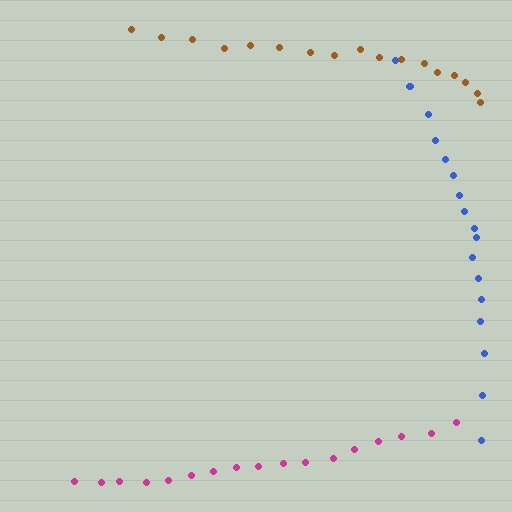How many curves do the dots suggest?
There are 3 distinct paths.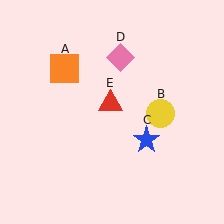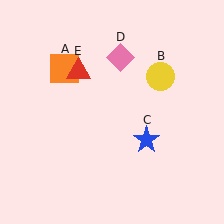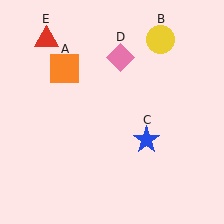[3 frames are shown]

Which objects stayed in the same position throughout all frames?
Orange square (object A) and blue star (object C) and pink diamond (object D) remained stationary.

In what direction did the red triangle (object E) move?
The red triangle (object E) moved up and to the left.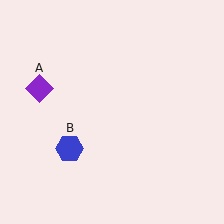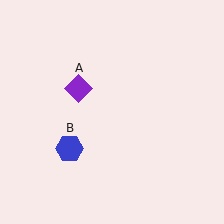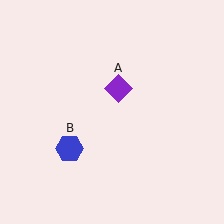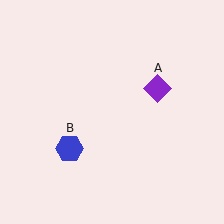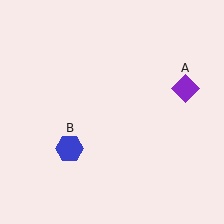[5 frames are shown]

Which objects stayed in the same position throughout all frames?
Blue hexagon (object B) remained stationary.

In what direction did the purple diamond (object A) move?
The purple diamond (object A) moved right.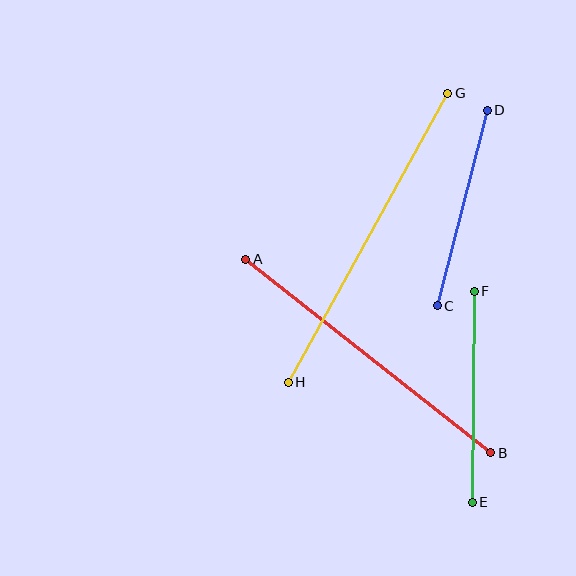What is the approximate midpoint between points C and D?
The midpoint is at approximately (462, 208) pixels.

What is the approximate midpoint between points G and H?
The midpoint is at approximately (368, 238) pixels.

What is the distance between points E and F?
The distance is approximately 211 pixels.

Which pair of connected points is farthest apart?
Points G and H are farthest apart.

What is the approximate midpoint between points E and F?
The midpoint is at approximately (473, 397) pixels.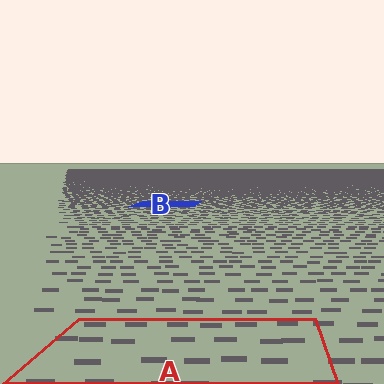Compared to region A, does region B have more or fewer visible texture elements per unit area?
Region B has more texture elements per unit area — they are packed more densely because it is farther away.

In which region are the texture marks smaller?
The texture marks are smaller in region B, because it is farther away.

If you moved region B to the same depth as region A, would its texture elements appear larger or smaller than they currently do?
They would appear larger. At a closer depth, the same texture elements are projected at a bigger on-screen size.